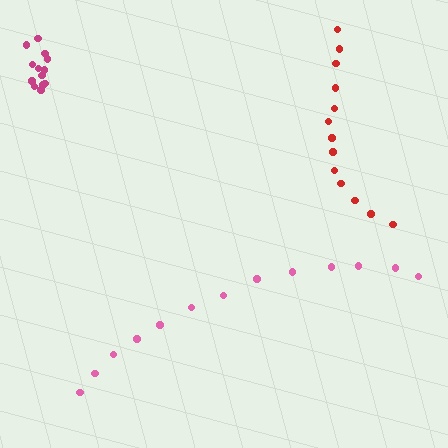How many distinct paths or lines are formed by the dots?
There are 3 distinct paths.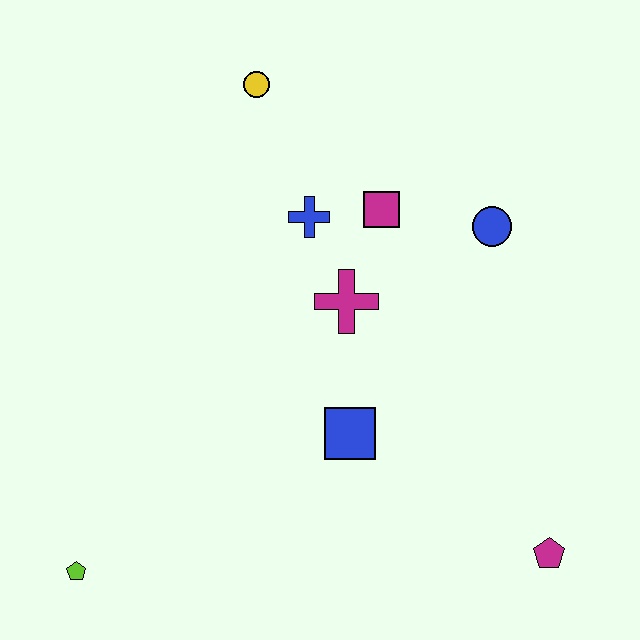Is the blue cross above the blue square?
Yes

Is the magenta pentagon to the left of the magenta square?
No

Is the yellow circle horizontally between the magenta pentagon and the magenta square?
No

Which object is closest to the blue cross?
The magenta square is closest to the blue cross.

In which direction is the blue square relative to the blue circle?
The blue square is below the blue circle.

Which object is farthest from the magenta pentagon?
The yellow circle is farthest from the magenta pentagon.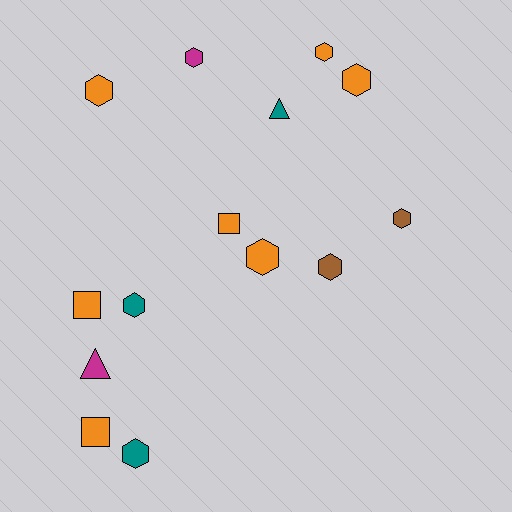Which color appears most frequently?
Orange, with 7 objects.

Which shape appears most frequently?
Hexagon, with 9 objects.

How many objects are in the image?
There are 14 objects.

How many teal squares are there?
There are no teal squares.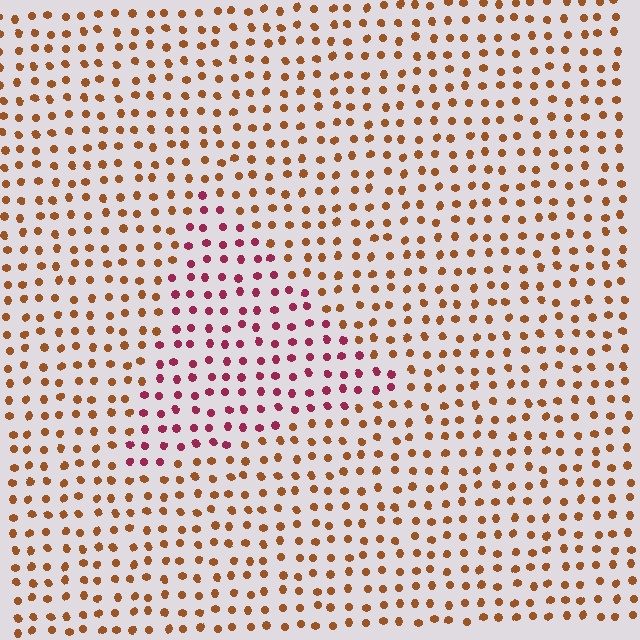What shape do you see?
I see a triangle.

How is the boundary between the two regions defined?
The boundary is defined purely by a slight shift in hue (about 49 degrees). Spacing, size, and orientation are identical on both sides.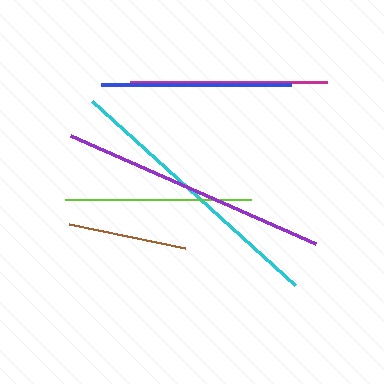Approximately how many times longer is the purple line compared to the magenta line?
The purple line is approximately 1.4 times the length of the magenta line.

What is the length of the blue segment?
The blue segment is approximately 190 pixels long.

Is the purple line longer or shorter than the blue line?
The purple line is longer than the blue line.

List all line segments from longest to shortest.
From longest to shortest: cyan, purple, magenta, blue, lime, brown.